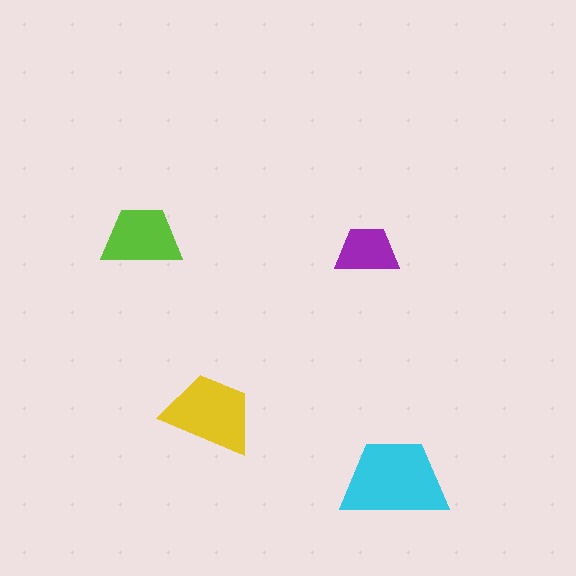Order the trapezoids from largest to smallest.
the cyan one, the yellow one, the lime one, the purple one.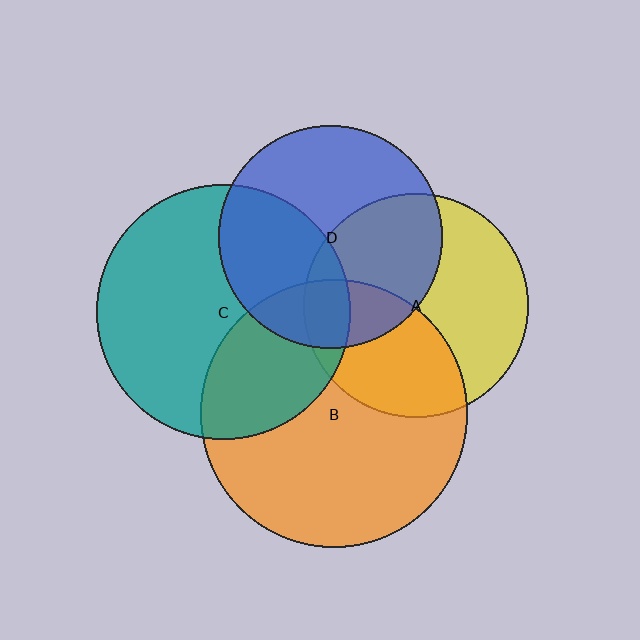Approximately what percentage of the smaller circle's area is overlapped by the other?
Approximately 40%.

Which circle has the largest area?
Circle B (orange).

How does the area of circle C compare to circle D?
Approximately 1.3 times.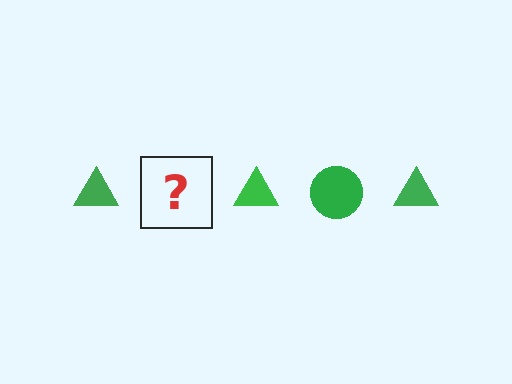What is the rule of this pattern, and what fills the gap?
The rule is that the pattern cycles through triangle, circle shapes in green. The gap should be filled with a green circle.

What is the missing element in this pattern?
The missing element is a green circle.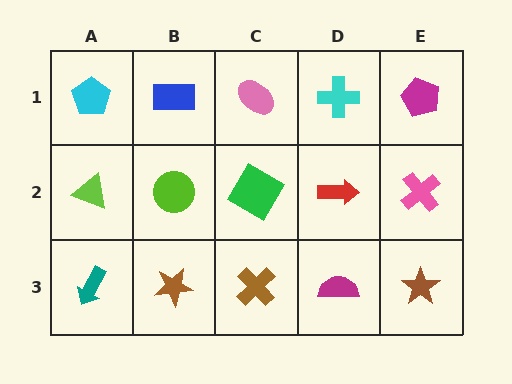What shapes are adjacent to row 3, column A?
A lime triangle (row 2, column A), a brown star (row 3, column B).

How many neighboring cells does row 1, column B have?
3.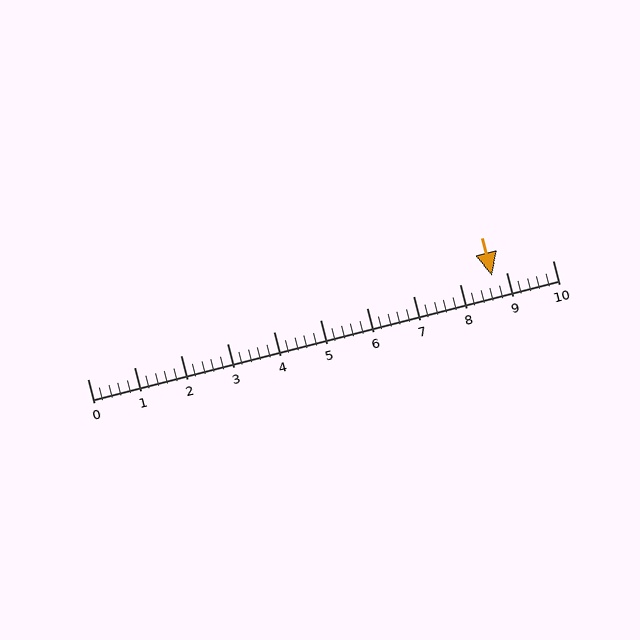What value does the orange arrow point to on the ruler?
The orange arrow points to approximately 8.7.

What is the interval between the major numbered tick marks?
The major tick marks are spaced 1 units apart.